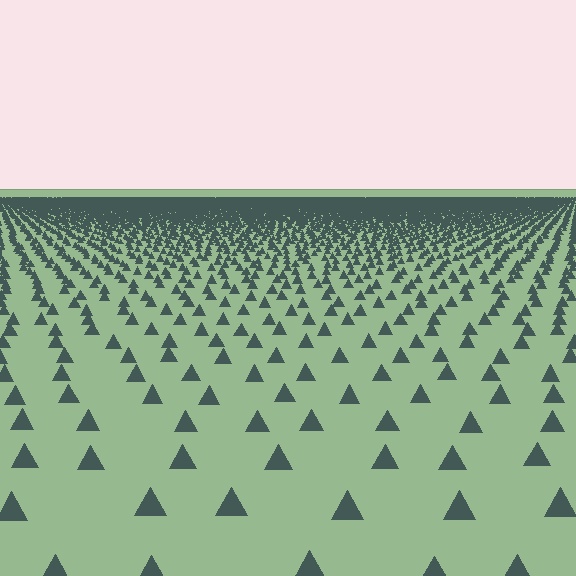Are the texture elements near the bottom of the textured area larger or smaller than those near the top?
Larger. Near the bottom, elements are closer to the viewer and appear at a bigger on-screen size.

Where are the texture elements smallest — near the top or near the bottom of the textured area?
Near the top.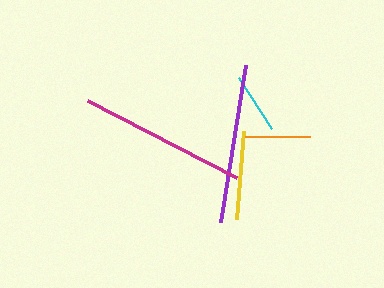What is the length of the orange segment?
The orange segment is approximately 64 pixels long.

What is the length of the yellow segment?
The yellow segment is approximately 89 pixels long.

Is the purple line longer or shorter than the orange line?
The purple line is longer than the orange line.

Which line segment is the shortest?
The cyan line is the shortest at approximately 61 pixels.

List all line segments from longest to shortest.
From longest to shortest: magenta, purple, yellow, orange, cyan.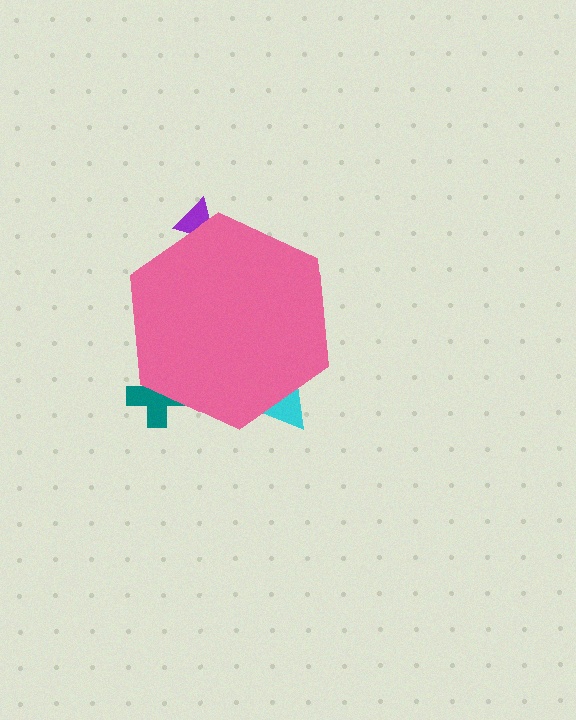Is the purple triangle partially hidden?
Yes, the purple triangle is partially hidden behind the pink hexagon.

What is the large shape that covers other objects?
A pink hexagon.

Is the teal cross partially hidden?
Yes, the teal cross is partially hidden behind the pink hexagon.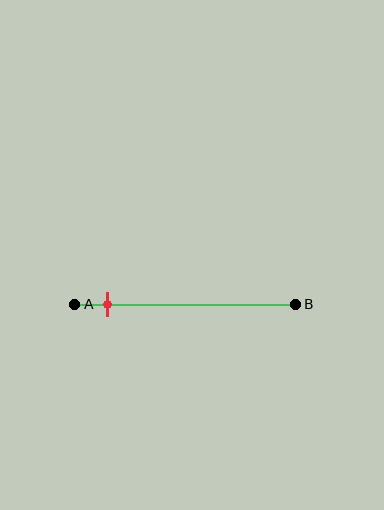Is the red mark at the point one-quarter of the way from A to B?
No, the mark is at about 15% from A, not at the 25% one-quarter point.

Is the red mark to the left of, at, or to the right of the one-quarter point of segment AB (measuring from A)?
The red mark is to the left of the one-quarter point of segment AB.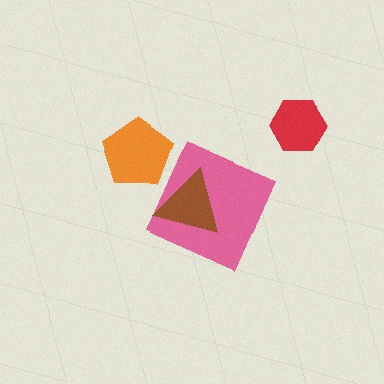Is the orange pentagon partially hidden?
No, no other shape covers it.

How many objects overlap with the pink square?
1 object overlaps with the pink square.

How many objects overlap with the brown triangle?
1 object overlaps with the brown triangle.